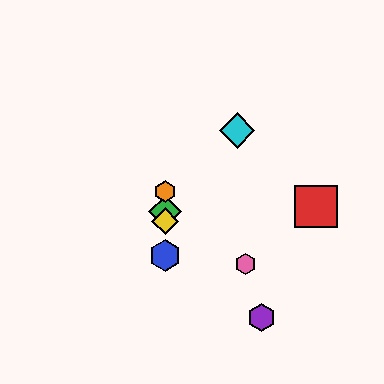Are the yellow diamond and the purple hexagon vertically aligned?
No, the yellow diamond is at x≈165 and the purple hexagon is at x≈262.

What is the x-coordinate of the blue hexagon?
The blue hexagon is at x≈165.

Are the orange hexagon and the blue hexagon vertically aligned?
Yes, both are at x≈165.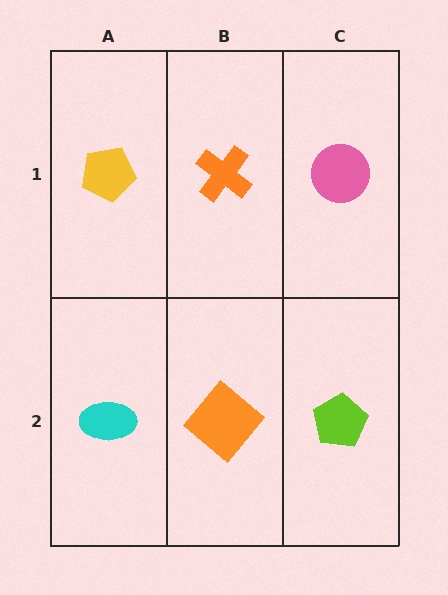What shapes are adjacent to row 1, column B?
An orange diamond (row 2, column B), a yellow pentagon (row 1, column A), a pink circle (row 1, column C).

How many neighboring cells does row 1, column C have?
2.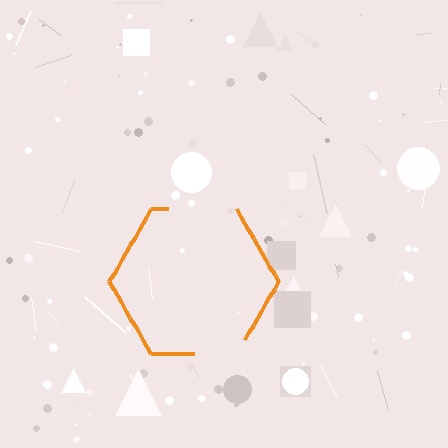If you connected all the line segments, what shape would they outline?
They would outline a hexagon.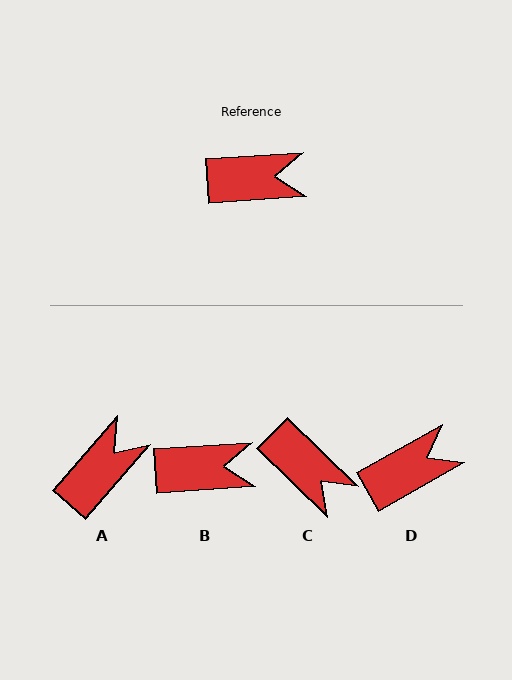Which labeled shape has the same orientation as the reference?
B.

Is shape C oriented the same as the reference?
No, it is off by about 48 degrees.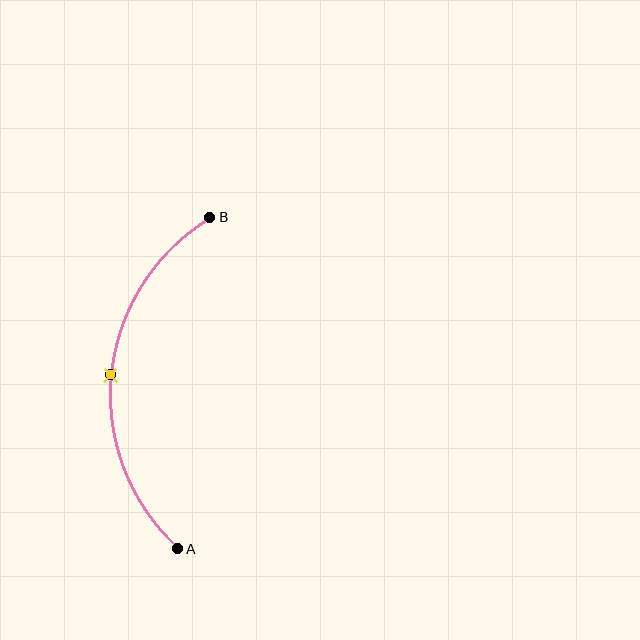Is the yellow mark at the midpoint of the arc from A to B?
Yes. The yellow mark lies on the arc at equal arc-length from both A and B — it is the arc midpoint.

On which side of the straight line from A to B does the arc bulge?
The arc bulges to the left of the straight line connecting A and B.